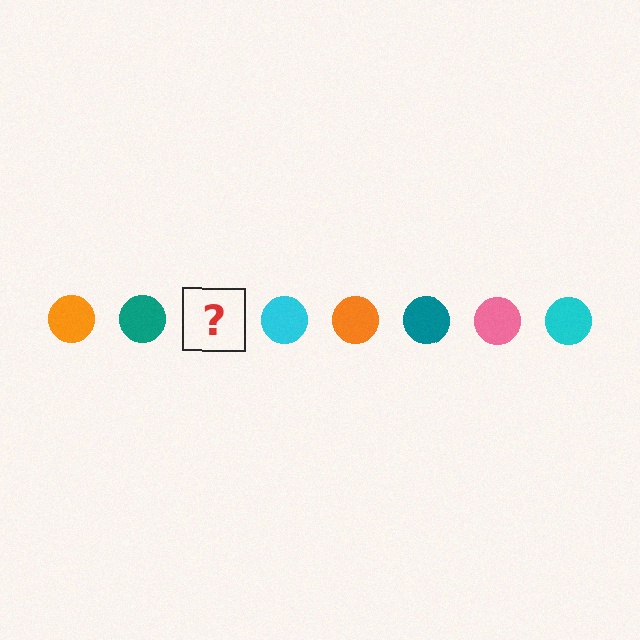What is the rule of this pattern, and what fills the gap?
The rule is that the pattern cycles through orange, teal, pink, cyan circles. The gap should be filled with a pink circle.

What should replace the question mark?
The question mark should be replaced with a pink circle.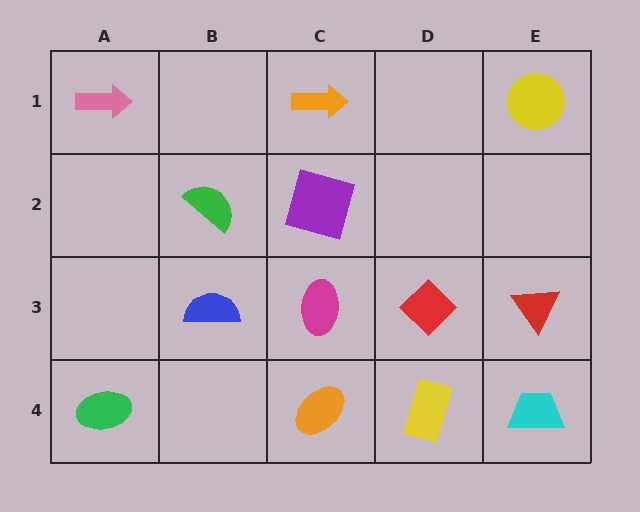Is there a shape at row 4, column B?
No, that cell is empty.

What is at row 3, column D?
A red diamond.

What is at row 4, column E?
A cyan trapezoid.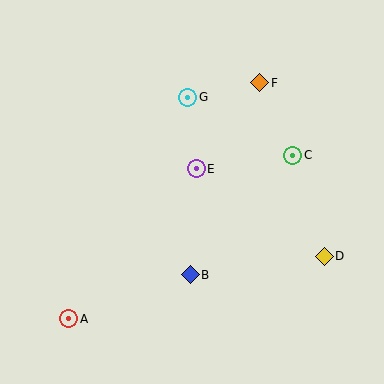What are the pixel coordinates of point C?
Point C is at (293, 155).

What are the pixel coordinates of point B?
Point B is at (190, 275).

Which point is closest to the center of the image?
Point E at (196, 169) is closest to the center.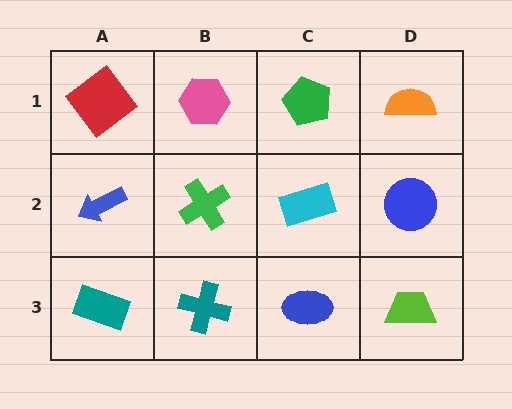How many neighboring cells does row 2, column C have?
4.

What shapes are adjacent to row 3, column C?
A cyan rectangle (row 2, column C), a teal cross (row 3, column B), a lime trapezoid (row 3, column D).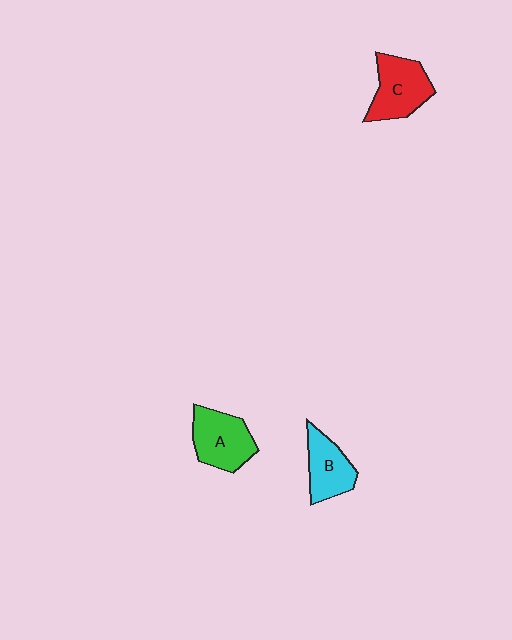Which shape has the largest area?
Shape C (red).